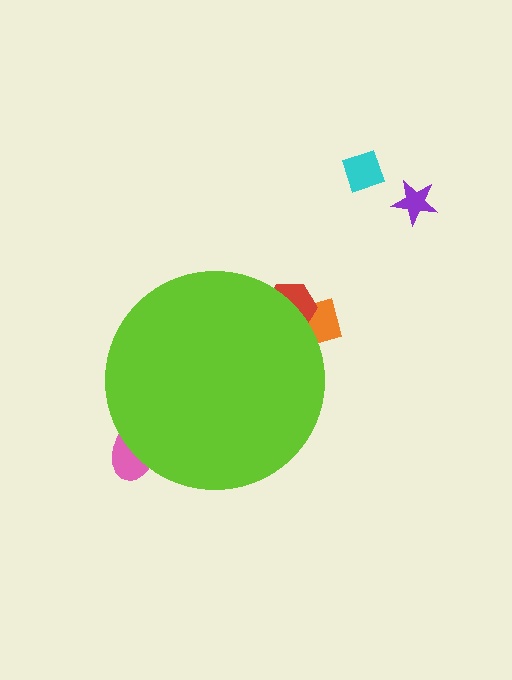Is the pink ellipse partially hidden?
Yes, the pink ellipse is partially hidden behind the lime circle.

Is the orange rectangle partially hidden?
Yes, the orange rectangle is partially hidden behind the lime circle.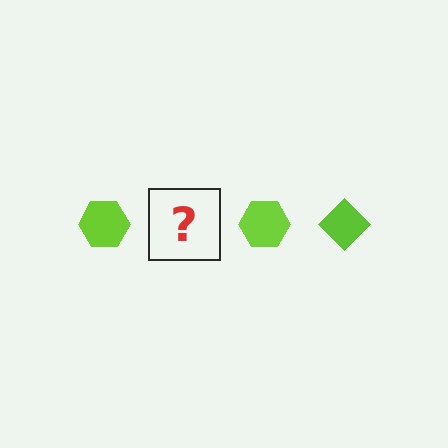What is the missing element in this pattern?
The missing element is a lime diamond.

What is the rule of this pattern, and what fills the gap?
The rule is that the pattern cycles through hexagon, diamond shapes in lime. The gap should be filled with a lime diamond.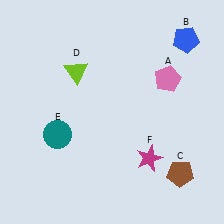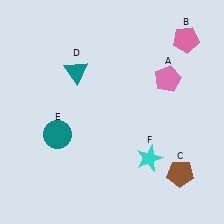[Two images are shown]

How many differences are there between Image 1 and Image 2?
There are 3 differences between the two images.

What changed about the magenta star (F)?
In Image 1, F is magenta. In Image 2, it changed to cyan.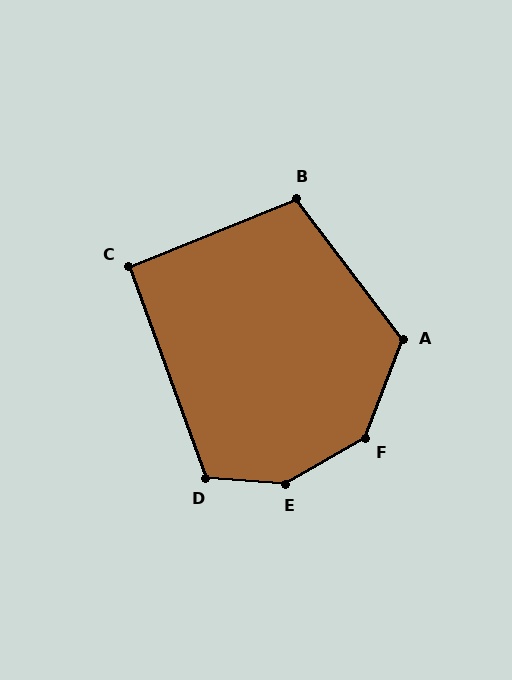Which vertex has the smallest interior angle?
C, at approximately 92 degrees.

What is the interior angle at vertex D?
Approximately 114 degrees (obtuse).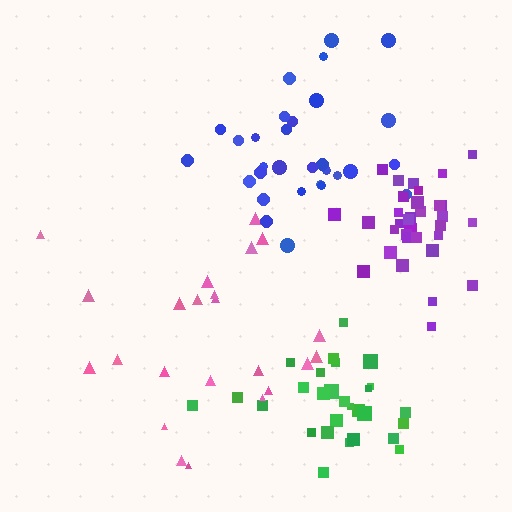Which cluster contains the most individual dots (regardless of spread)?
Purple (33).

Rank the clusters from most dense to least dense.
purple, green, blue, pink.